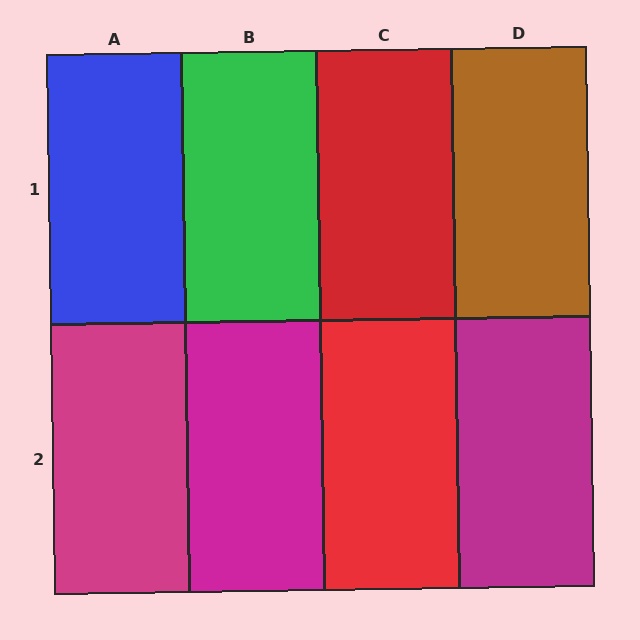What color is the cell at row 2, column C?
Red.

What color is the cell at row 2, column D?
Magenta.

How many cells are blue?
1 cell is blue.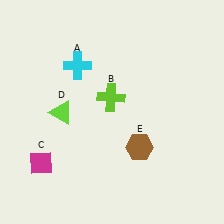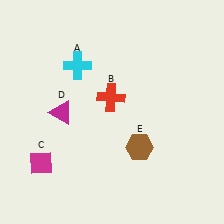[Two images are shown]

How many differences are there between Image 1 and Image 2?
There are 2 differences between the two images.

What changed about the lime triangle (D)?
In Image 1, D is lime. In Image 2, it changed to magenta.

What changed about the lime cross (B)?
In Image 1, B is lime. In Image 2, it changed to red.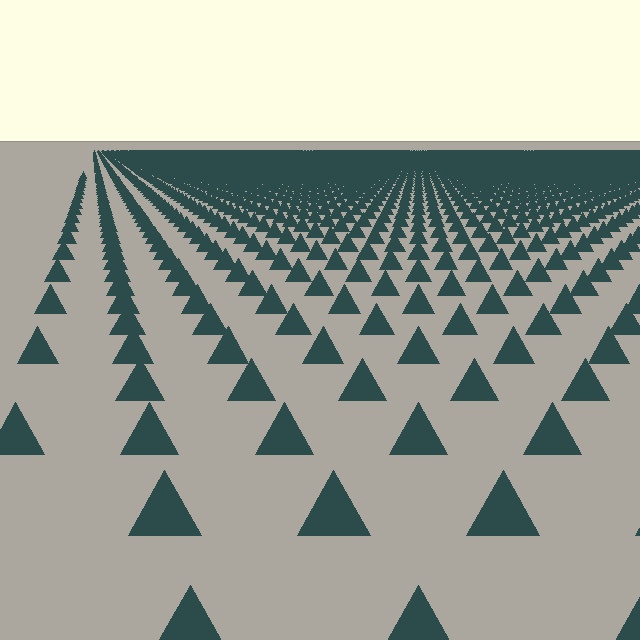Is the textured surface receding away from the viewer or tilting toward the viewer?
The surface is receding away from the viewer. Texture elements get smaller and denser toward the top.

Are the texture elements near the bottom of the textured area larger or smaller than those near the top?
Larger. Near the bottom, elements are closer to the viewer and appear at a bigger on-screen size.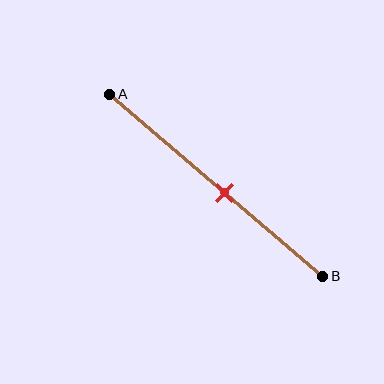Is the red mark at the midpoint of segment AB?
No, the mark is at about 55% from A, not at the 50% midpoint.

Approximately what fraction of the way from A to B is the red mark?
The red mark is approximately 55% of the way from A to B.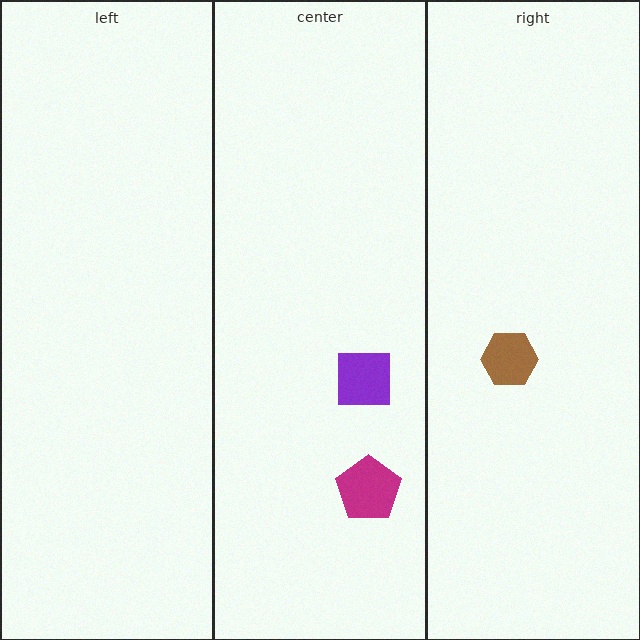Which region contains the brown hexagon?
The right region.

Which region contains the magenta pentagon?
The center region.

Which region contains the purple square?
The center region.